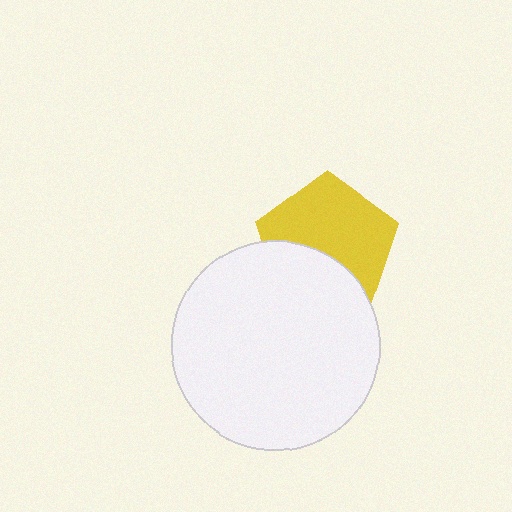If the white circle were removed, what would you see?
You would see the complete yellow pentagon.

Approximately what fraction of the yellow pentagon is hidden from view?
Roughly 36% of the yellow pentagon is hidden behind the white circle.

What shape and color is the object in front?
The object in front is a white circle.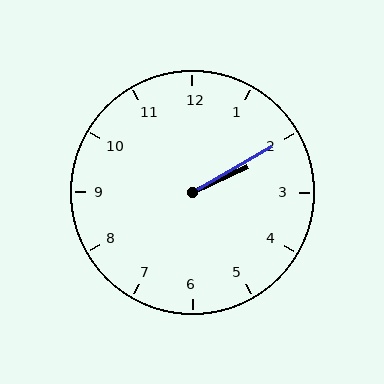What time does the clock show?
2:10.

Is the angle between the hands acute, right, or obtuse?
It is acute.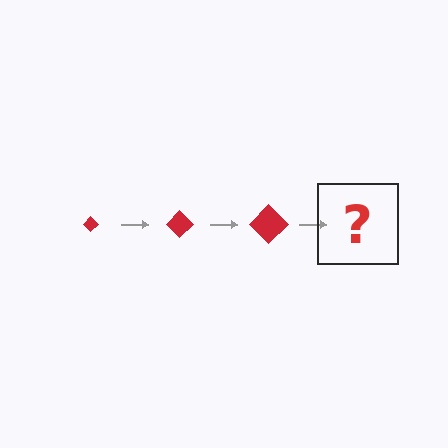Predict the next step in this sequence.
The next step is a red diamond, larger than the previous one.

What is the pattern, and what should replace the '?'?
The pattern is that the diamond gets progressively larger each step. The '?' should be a red diamond, larger than the previous one.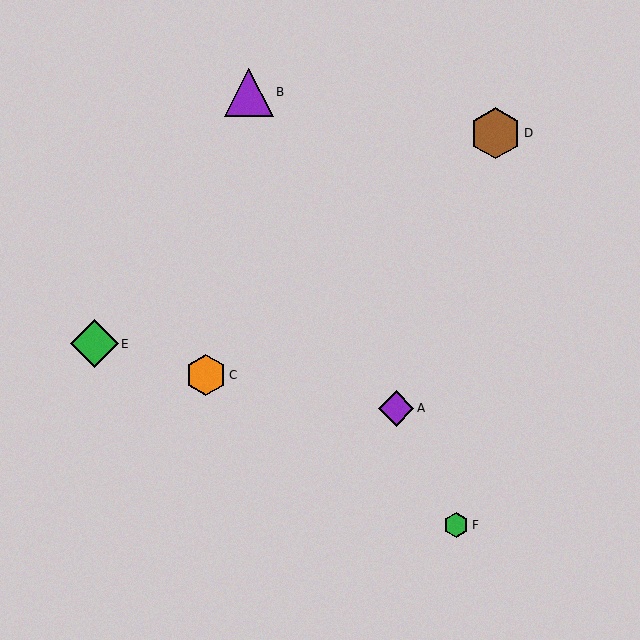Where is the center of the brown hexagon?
The center of the brown hexagon is at (496, 133).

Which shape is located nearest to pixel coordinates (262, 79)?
The purple triangle (labeled B) at (248, 93) is nearest to that location.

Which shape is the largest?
The brown hexagon (labeled D) is the largest.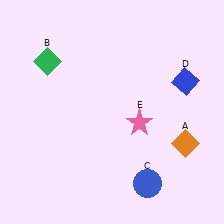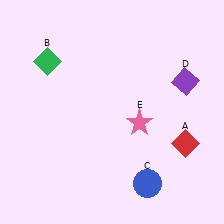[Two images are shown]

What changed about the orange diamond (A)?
In Image 1, A is orange. In Image 2, it changed to red.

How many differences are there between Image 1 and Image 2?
There are 2 differences between the two images.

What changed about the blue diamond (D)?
In Image 1, D is blue. In Image 2, it changed to purple.